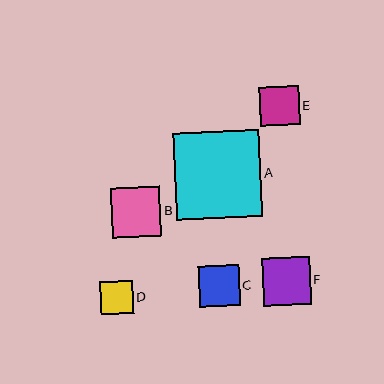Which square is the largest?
Square A is the largest with a size of approximately 87 pixels.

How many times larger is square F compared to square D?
Square F is approximately 1.5 times the size of square D.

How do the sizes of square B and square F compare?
Square B and square F are approximately the same size.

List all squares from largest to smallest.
From largest to smallest: A, B, F, C, E, D.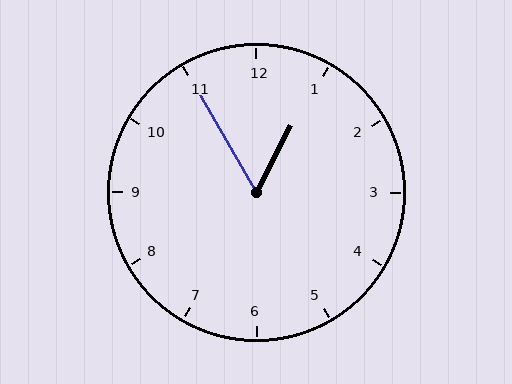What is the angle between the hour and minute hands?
Approximately 58 degrees.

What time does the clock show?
12:55.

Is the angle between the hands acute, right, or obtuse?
It is acute.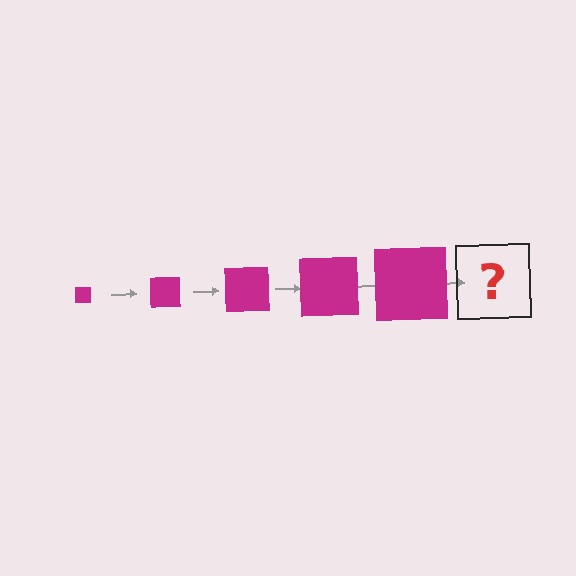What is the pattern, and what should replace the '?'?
The pattern is that the square gets progressively larger each step. The '?' should be a magenta square, larger than the previous one.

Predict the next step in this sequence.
The next step is a magenta square, larger than the previous one.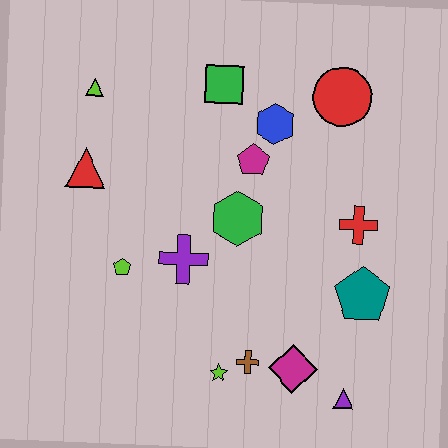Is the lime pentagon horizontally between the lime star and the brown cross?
No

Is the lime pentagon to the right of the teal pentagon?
No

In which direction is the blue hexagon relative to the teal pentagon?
The blue hexagon is above the teal pentagon.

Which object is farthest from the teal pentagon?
The lime triangle is farthest from the teal pentagon.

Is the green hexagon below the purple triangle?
No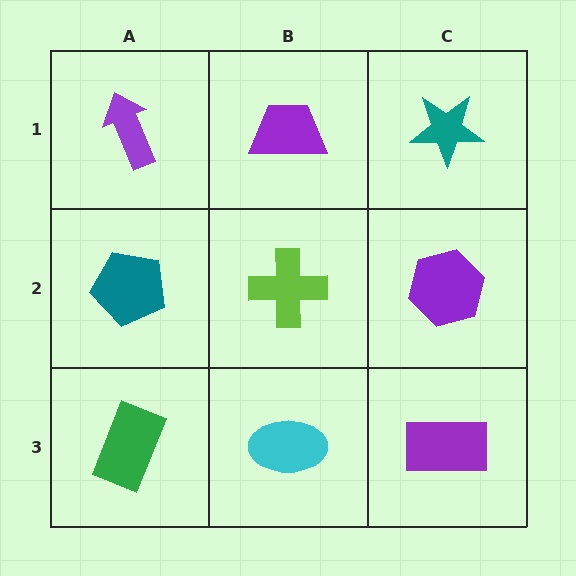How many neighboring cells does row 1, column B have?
3.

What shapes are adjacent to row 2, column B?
A purple trapezoid (row 1, column B), a cyan ellipse (row 3, column B), a teal pentagon (row 2, column A), a purple hexagon (row 2, column C).